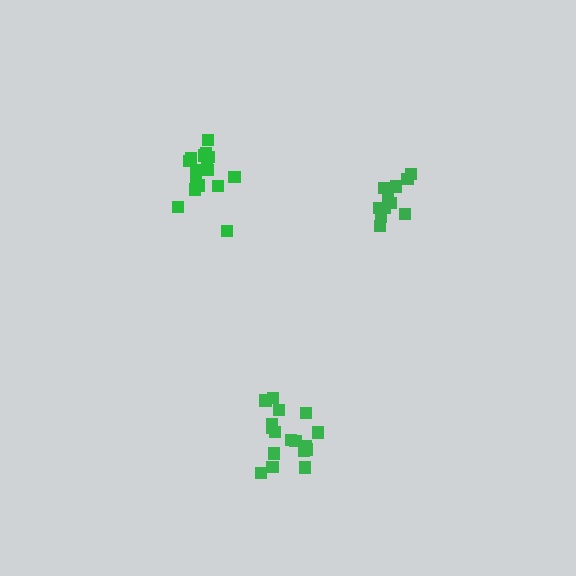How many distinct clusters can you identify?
There are 3 distinct clusters.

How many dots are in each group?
Group 1: 11 dots, Group 2: 17 dots, Group 3: 16 dots (44 total).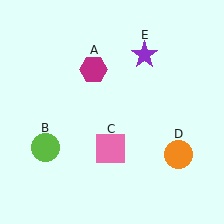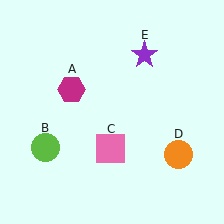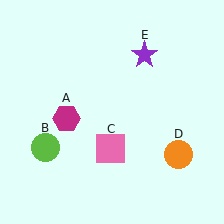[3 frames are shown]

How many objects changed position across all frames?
1 object changed position: magenta hexagon (object A).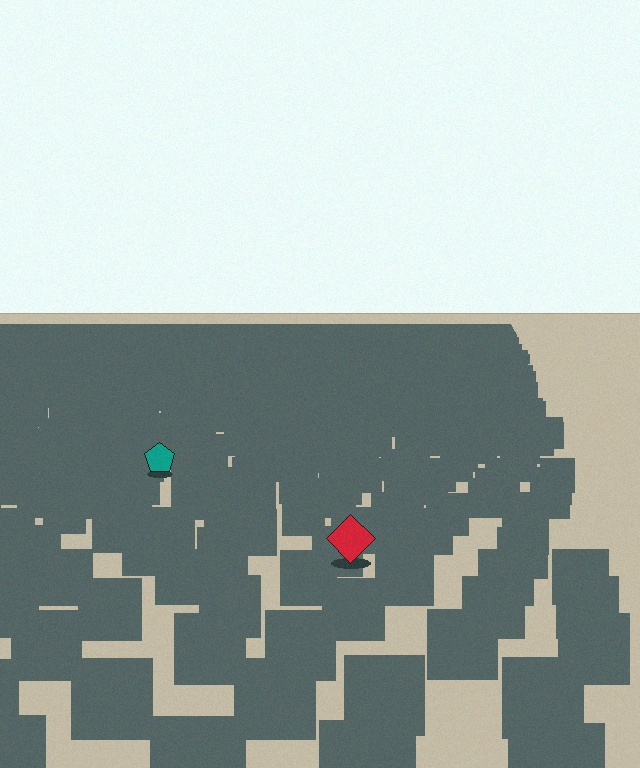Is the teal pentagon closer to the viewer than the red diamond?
No. The red diamond is closer — you can tell from the texture gradient: the ground texture is coarser near it.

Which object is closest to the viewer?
The red diamond is closest. The texture marks near it are larger and more spread out.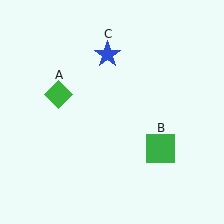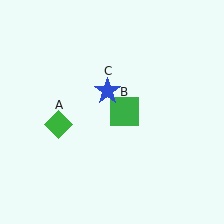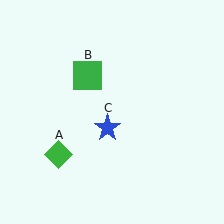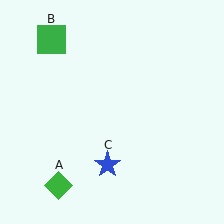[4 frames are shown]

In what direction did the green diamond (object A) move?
The green diamond (object A) moved down.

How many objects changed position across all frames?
3 objects changed position: green diamond (object A), green square (object B), blue star (object C).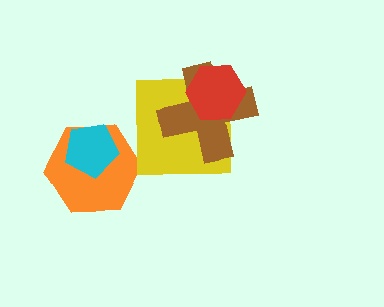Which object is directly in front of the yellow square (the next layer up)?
The brown cross is directly in front of the yellow square.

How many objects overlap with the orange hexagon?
1 object overlaps with the orange hexagon.